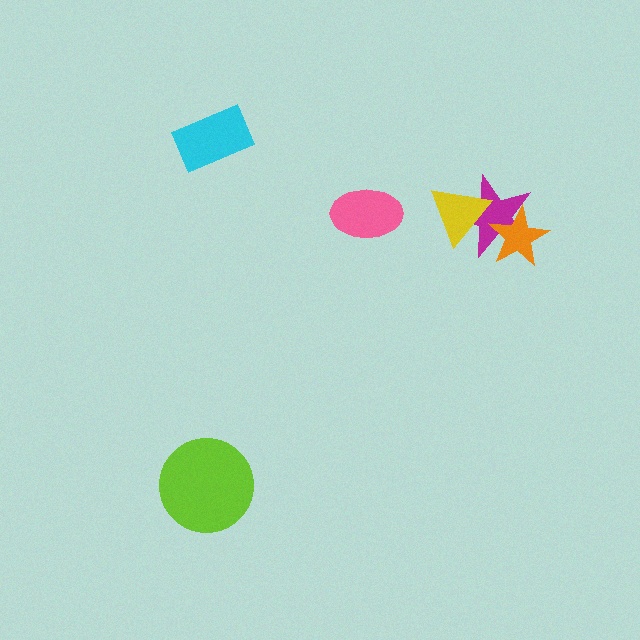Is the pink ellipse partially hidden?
No, no other shape covers it.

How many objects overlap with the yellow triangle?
1 object overlaps with the yellow triangle.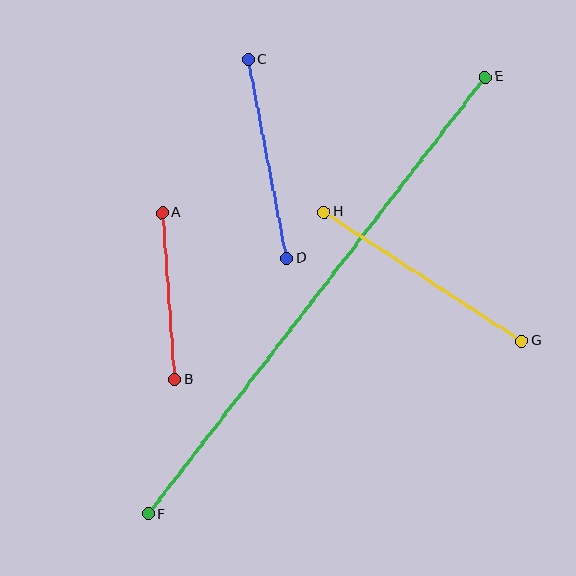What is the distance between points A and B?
The distance is approximately 167 pixels.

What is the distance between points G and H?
The distance is approximately 236 pixels.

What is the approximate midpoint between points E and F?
The midpoint is at approximately (317, 296) pixels.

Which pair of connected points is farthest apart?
Points E and F are farthest apart.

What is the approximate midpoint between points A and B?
The midpoint is at approximately (169, 296) pixels.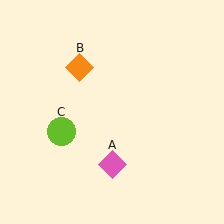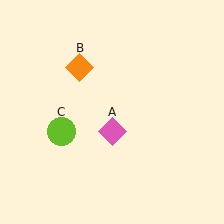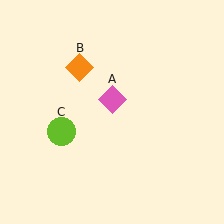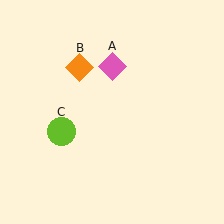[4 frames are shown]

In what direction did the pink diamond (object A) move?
The pink diamond (object A) moved up.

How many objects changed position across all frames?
1 object changed position: pink diamond (object A).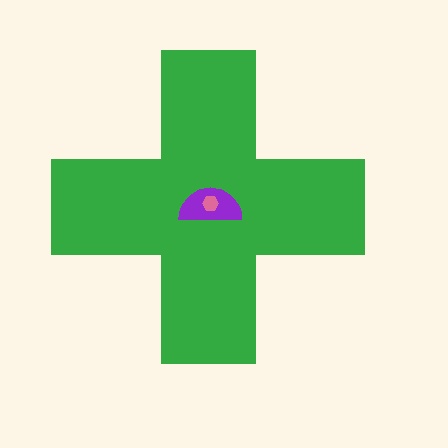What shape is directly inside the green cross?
The purple semicircle.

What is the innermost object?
The pink hexagon.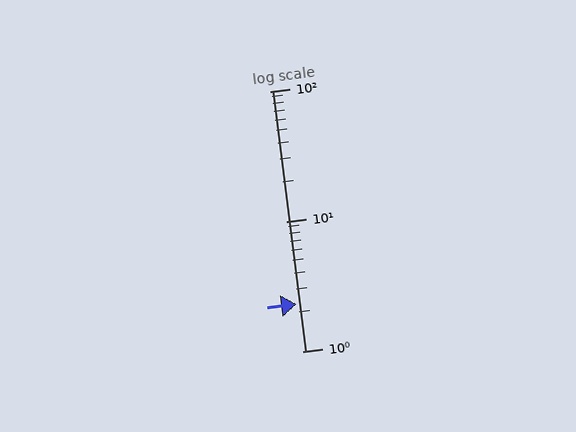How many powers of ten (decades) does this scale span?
The scale spans 2 decades, from 1 to 100.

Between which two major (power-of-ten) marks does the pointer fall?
The pointer is between 1 and 10.